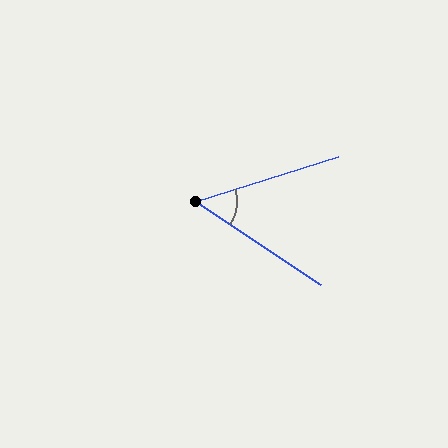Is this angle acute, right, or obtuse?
It is acute.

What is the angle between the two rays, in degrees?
Approximately 51 degrees.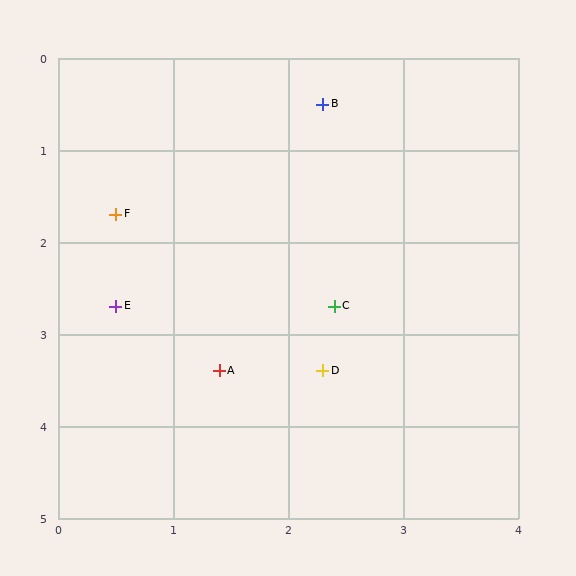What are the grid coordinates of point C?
Point C is at approximately (2.4, 2.7).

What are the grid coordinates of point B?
Point B is at approximately (2.3, 0.5).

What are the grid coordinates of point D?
Point D is at approximately (2.3, 3.4).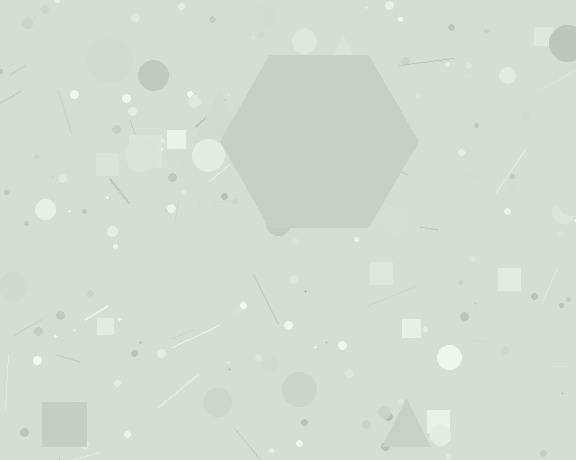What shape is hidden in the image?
A hexagon is hidden in the image.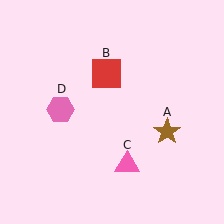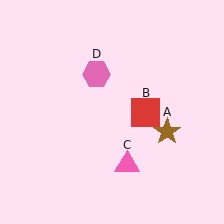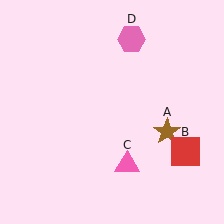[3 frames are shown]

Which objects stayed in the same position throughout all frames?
Brown star (object A) and pink triangle (object C) remained stationary.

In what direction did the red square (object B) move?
The red square (object B) moved down and to the right.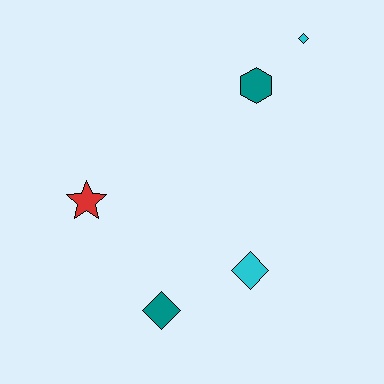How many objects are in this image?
There are 5 objects.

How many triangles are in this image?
There are no triangles.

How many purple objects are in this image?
There are no purple objects.